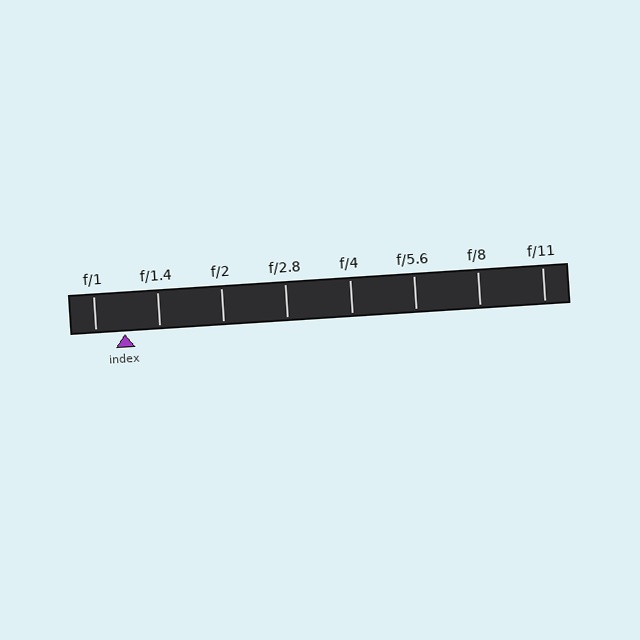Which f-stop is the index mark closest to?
The index mark is closest to f/1.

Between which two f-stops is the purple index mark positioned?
The index mark is between f/1 and f/1.4.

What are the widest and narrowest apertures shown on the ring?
The widest aperture shown is f/1 and the narrowest is f/11.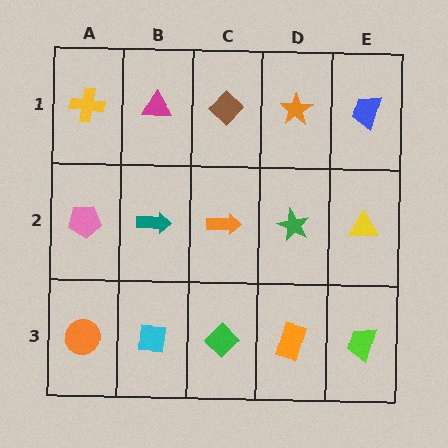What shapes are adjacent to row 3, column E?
A yellow triangle (row 2, column E), an orange rectangle (row 3, column D).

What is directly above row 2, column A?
A yellow cross.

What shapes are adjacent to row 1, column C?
An orange arrow (row 2, column C), a magenta triangle (row 1, column B), an orange star (row 1, column D).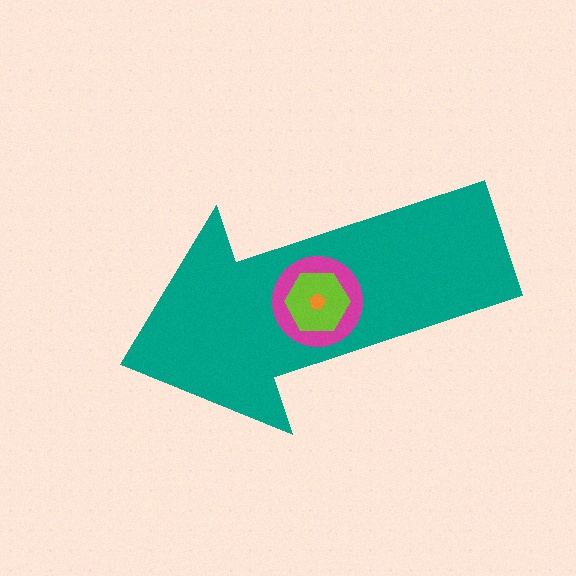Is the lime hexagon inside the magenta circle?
Yes.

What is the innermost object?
The orange pentagon.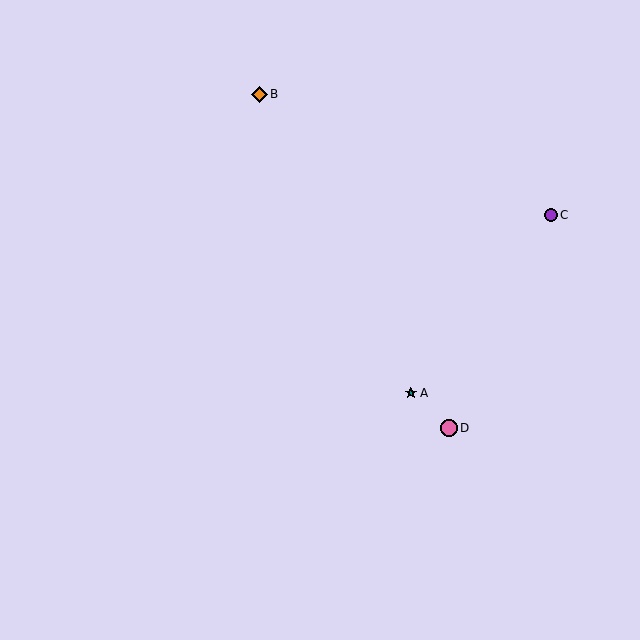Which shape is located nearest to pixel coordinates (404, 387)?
The teal star (labeled A) at (411, 393) is nearest to that location.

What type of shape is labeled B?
Shape B is an orange diamond.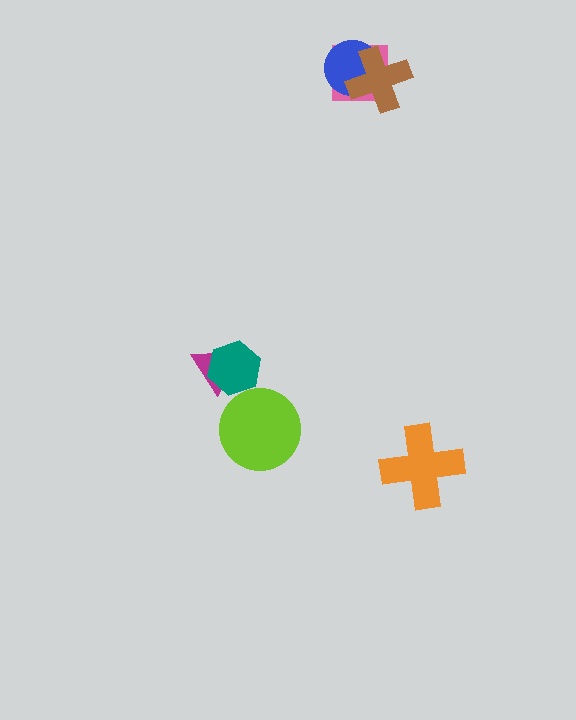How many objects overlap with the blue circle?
2 objects overlap with the blue circle.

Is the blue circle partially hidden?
Yes, it is partially covered by another shape.